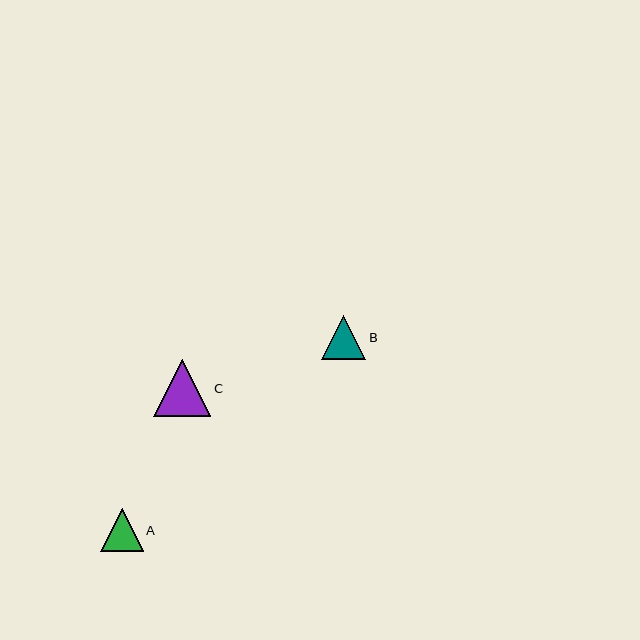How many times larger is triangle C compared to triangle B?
Triangle C is approximately 1.3 times the size of triangle B.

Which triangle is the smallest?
Triangle A is the smallest with a size of approximately 43 pixels.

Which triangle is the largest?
Triangle C is the largest with a size of approximately 57 pixels.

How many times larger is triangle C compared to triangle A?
Triangle C is approximately 1.3 times the size of triangle A.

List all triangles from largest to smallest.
From largest to smallest: C, B, A.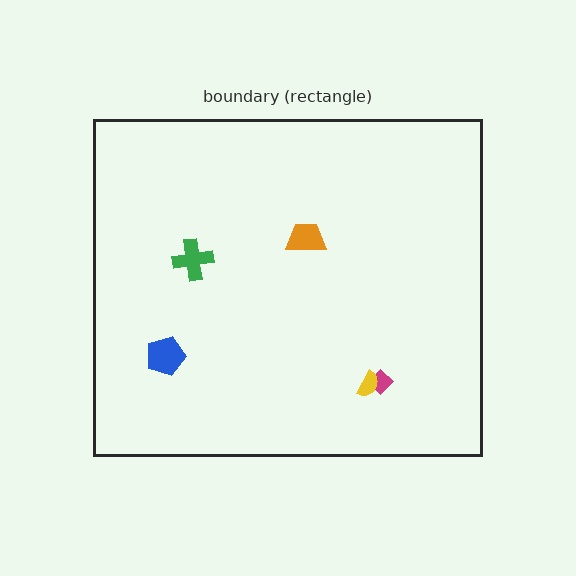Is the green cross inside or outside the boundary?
Inside.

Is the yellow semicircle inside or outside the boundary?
Inside.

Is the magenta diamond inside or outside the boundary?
Inside.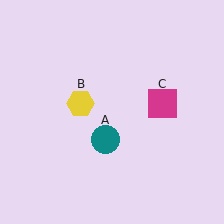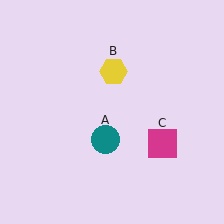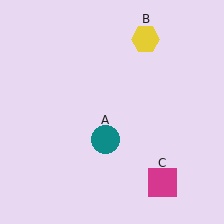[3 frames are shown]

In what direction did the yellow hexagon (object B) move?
The yellow hexagon (object B) moved up and to the right.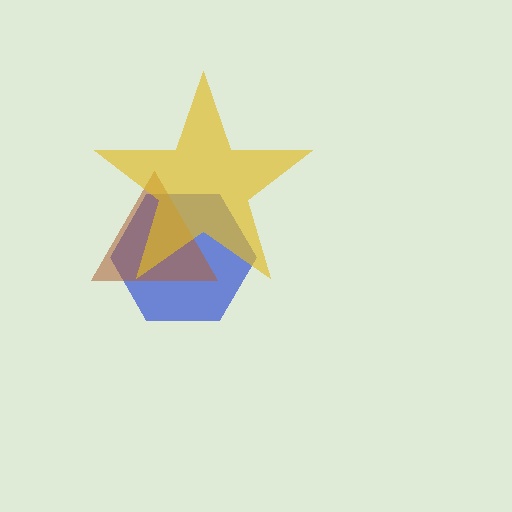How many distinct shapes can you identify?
There are 3 distinct shapes: a blue hexagon, a brown triangle, a yellow star.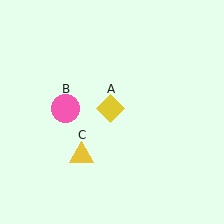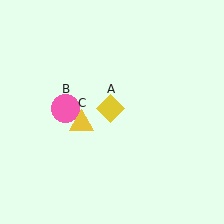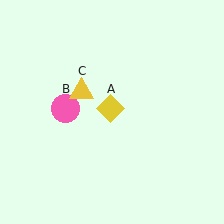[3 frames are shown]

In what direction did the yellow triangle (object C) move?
The yellow triangle (object C) moved up.